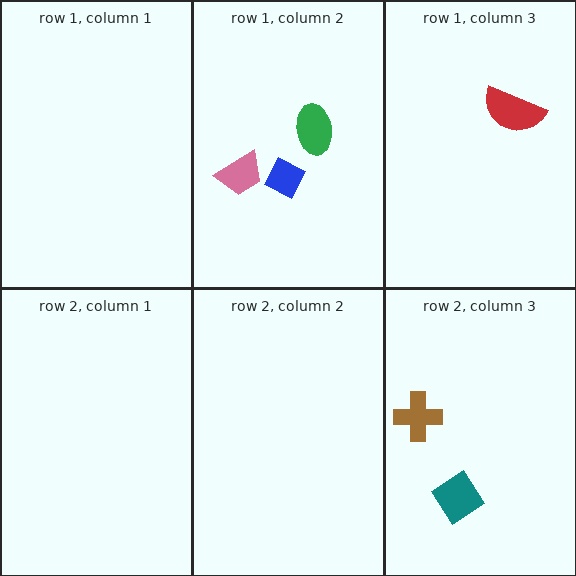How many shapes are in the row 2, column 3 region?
2.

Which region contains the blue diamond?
The row 1, column 2 region.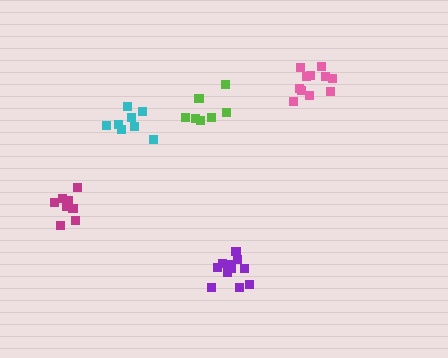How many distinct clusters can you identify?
There are 5 distinct clusters.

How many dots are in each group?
Group 1: 7 dots, Group 2: 12 dots, Group 3: 8 dots, Group 4: 8 dots, Group 5: 11 dots (46 total).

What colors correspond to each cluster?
The clusters are colored: lime, purple, cyan, magenta, pink.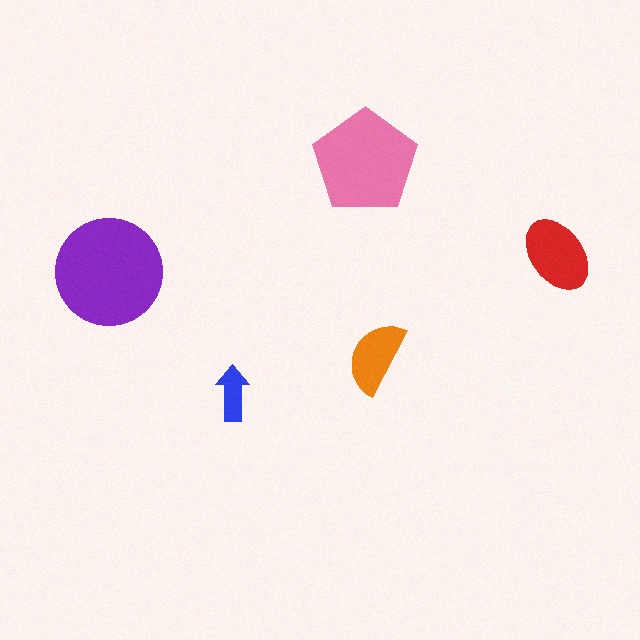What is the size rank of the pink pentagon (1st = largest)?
2nd.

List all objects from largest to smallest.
The purple circle, the pink pentagon, the red ellipse, the orange semicircle, the blue arrow.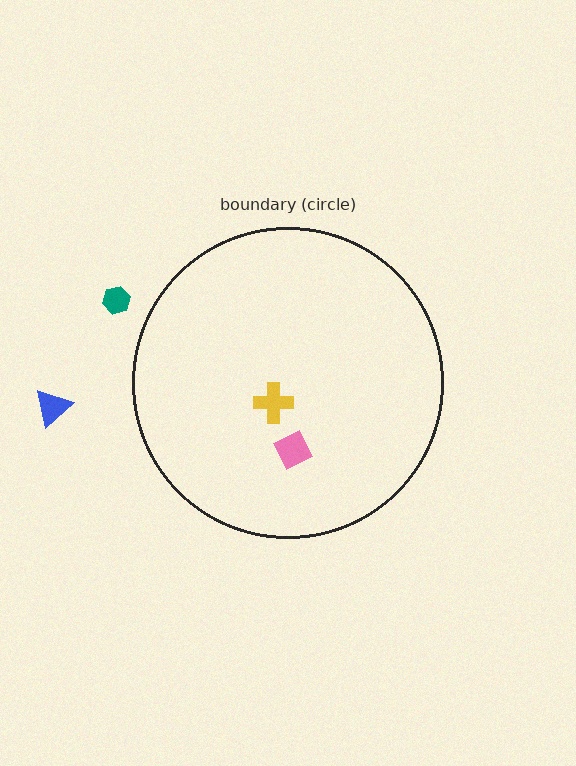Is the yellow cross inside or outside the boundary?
Inside.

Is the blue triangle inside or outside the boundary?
Outside.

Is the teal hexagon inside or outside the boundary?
Outside.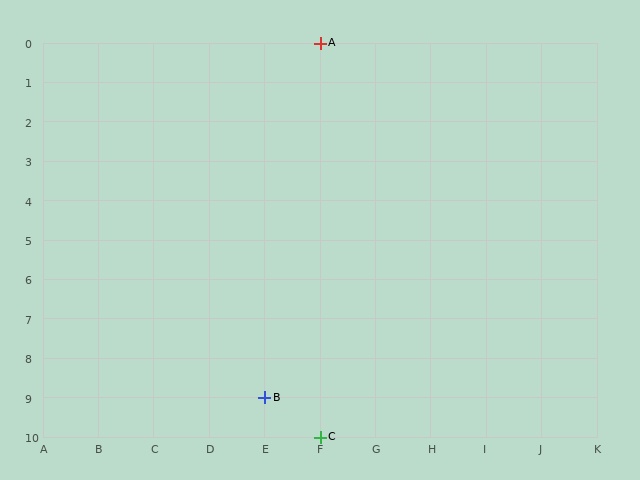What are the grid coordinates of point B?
Point B is at grid coordinates (E, 9).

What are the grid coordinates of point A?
Point A is at grid coordinates (F, 0).